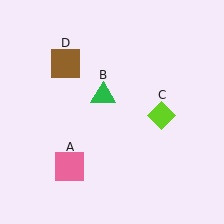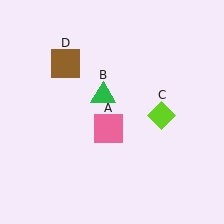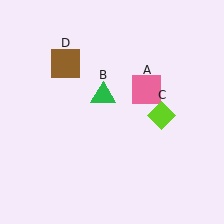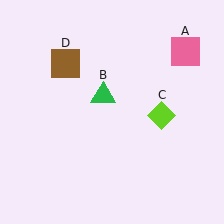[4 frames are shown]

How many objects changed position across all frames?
1 object changed position: pink square (object A).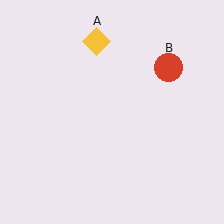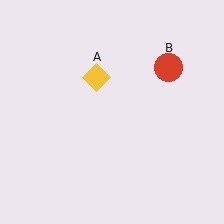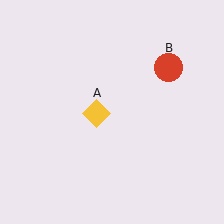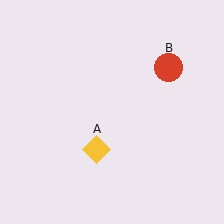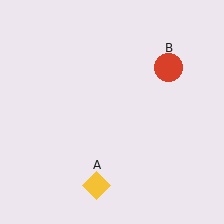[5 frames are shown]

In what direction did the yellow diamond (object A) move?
The yellow diamond (object A) moved down.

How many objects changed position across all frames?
1 object changed position: yellow diamond (object A).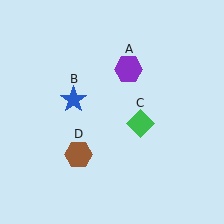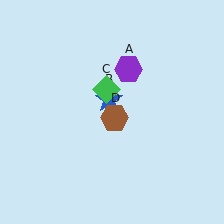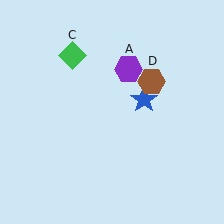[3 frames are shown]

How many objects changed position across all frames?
3 objects changed position: blue star (object B), green diamond (object C), brown hexagon (object D).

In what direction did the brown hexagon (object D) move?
The brown hexagon (object D) moved up and to the right.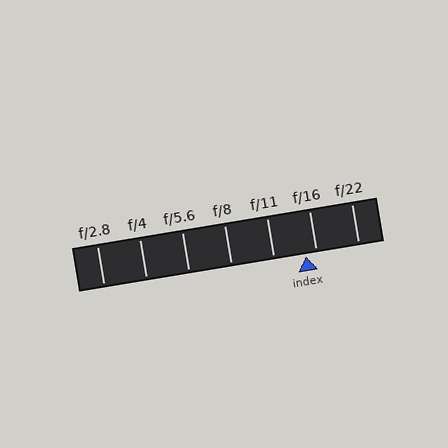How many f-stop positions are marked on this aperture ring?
There are 7 f-stop positions marked.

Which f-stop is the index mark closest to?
The index mark is closest to f/16.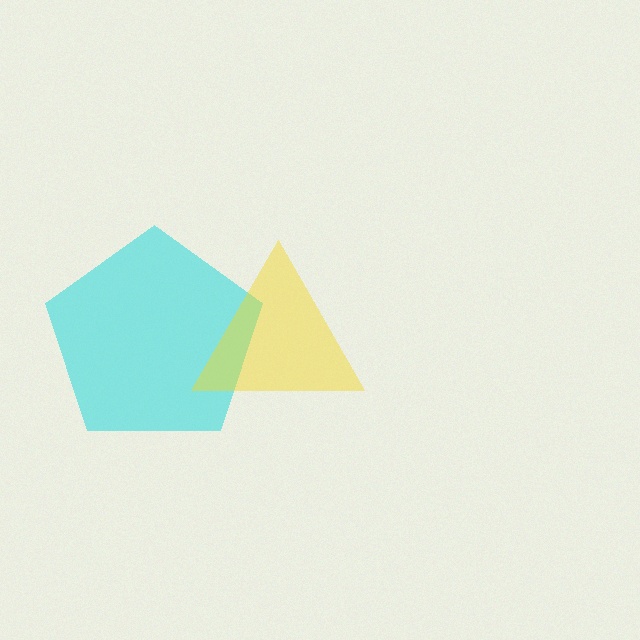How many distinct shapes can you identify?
There are 2 distinct shapes: a cyan pentagon, a yellow triangle.